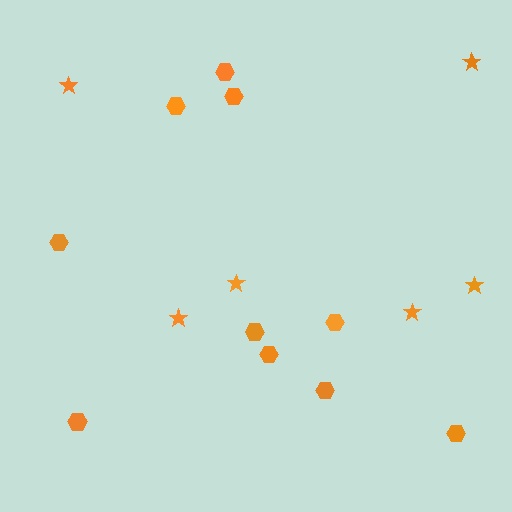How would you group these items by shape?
There are 2 groups: one group of hexagons (10) and one group of stars (6).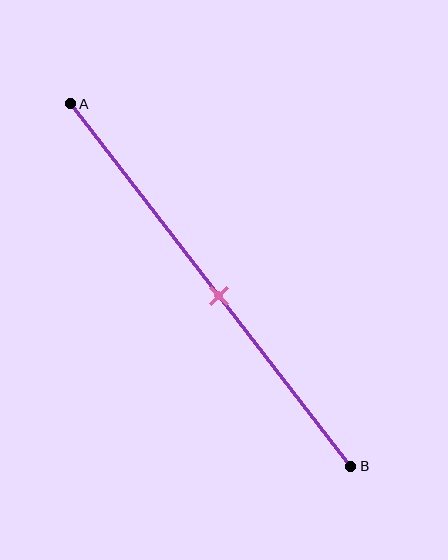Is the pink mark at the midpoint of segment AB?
No, the mark is at about 55% from A, not at the 50% midpoint.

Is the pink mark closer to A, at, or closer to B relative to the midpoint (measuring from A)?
The pink mark is closer to point B than the midpoint of segment AB.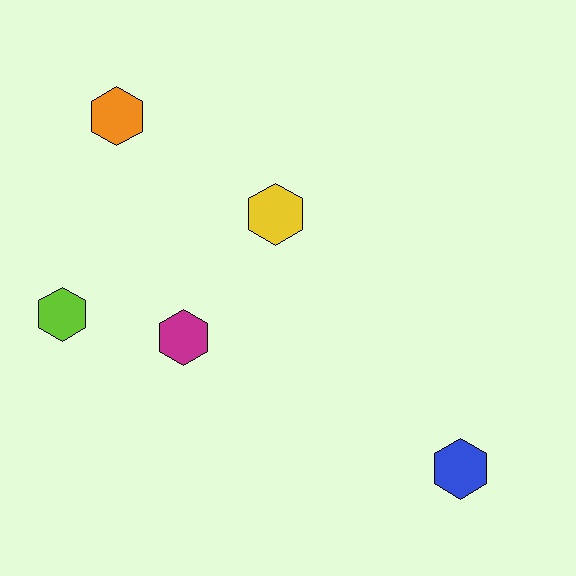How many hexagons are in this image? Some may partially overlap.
There are 5 hexagons.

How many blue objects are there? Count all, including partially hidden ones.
There is 1 blue object.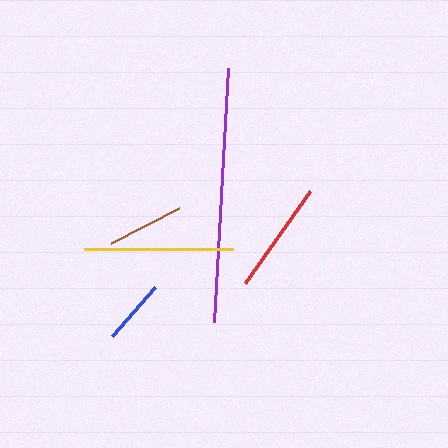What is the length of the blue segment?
The blue segment is approximately 66 pixels long.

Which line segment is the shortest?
The blue line is the shortest at approximately 66 pixels.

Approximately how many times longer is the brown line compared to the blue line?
The brown line is approximately 1.2 times the length of the blue line.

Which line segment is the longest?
The purple line is the longest at approximately 255 pixels.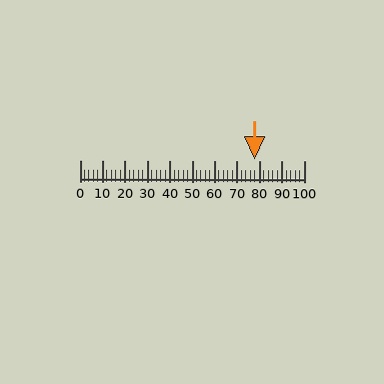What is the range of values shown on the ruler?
The ruler shows values from 0 to 100.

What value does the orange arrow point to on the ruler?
The orange arrow points to approximately 78.